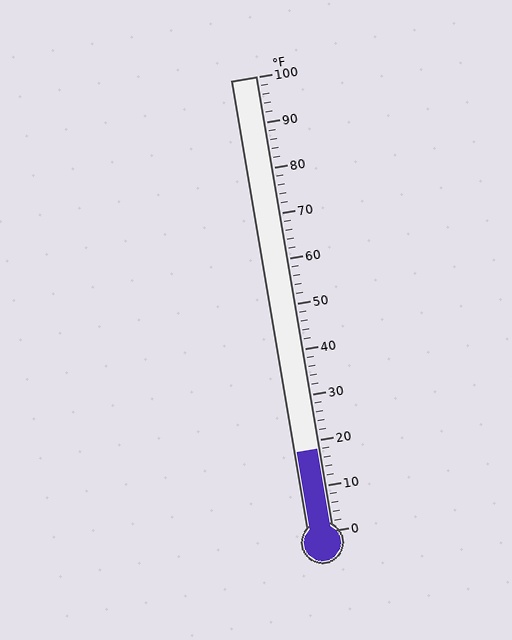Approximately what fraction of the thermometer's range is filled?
The thermometer is filled to approximately 20% of its range.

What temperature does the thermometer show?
The thermometer shows approximately 18°F.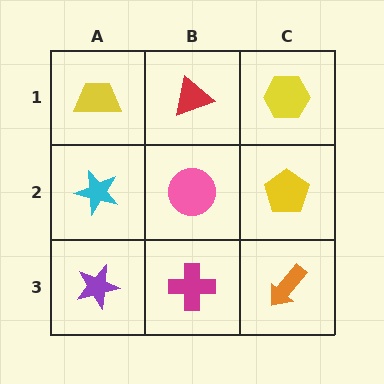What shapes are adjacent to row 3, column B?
A pink circle (row 2, column B), a purple star (row 3, column A), an orange arrow (row 3, column C).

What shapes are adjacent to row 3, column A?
A cyan star (row 2, column A), a magenta cross (row 3, column B).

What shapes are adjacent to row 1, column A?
A cyan star (row 2, column A), a red triangle (row 1, column B).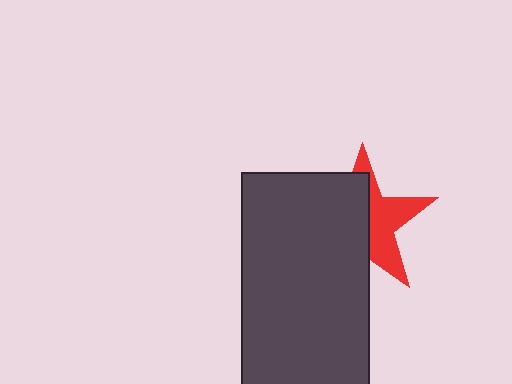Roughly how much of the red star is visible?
A small part of it is visible (roughly 45%).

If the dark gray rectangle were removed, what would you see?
You would see the complete red star.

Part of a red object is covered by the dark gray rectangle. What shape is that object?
It is a star.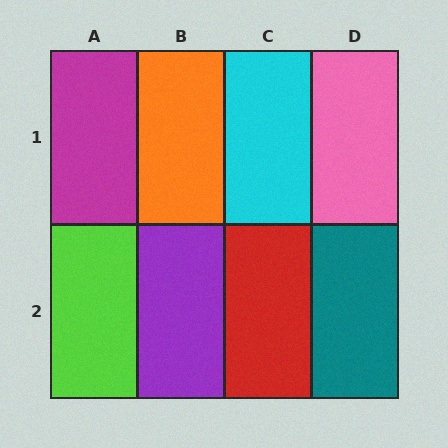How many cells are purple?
1 cell is purple.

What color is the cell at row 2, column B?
Purple.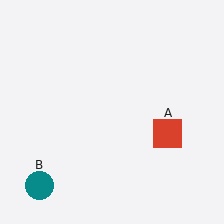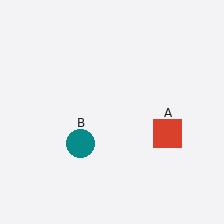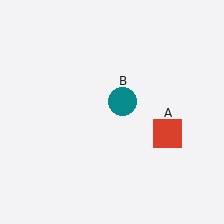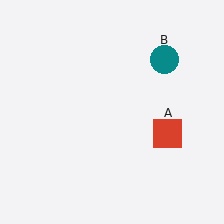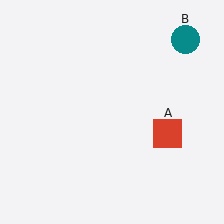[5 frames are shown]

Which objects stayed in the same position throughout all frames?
Red square (object A) remained stationary.